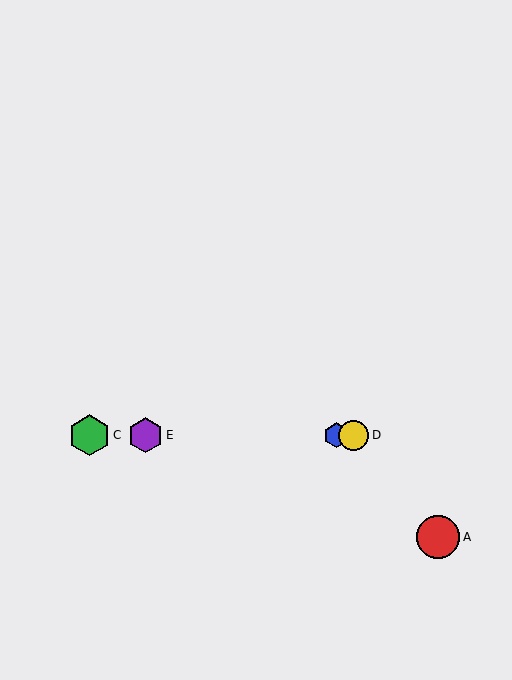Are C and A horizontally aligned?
No, C is at y≈435 and A is at y≈537.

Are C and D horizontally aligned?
Yes, both are at y≈435.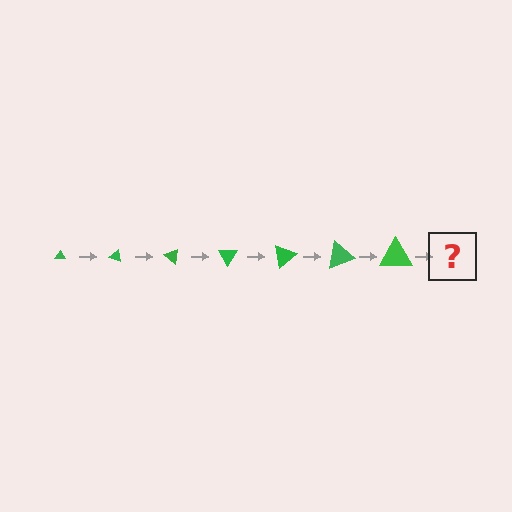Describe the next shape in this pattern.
It should be a triangle, larger than the previous one and rotated 140 degrees from the start.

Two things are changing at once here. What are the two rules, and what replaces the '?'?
The two rules are that the triangle grows larger each step and it rotates 20 degrees each step. The '?' should be a triangle, larger than the previous one and rotated 140 degrees from the start.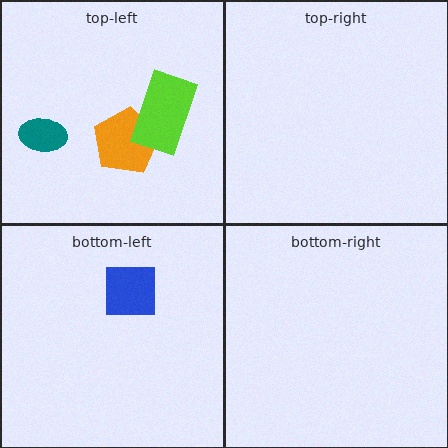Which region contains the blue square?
The bottom-left region.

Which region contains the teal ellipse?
The top-left region.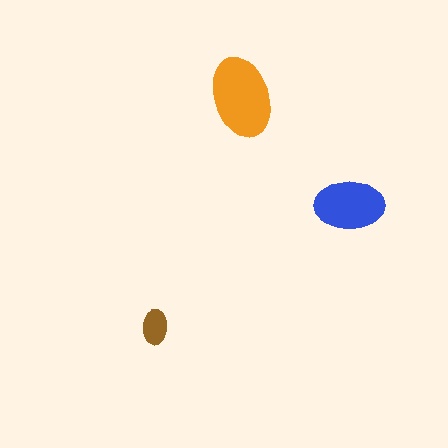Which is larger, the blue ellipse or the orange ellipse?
The orange one.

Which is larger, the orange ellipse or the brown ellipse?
The orange one.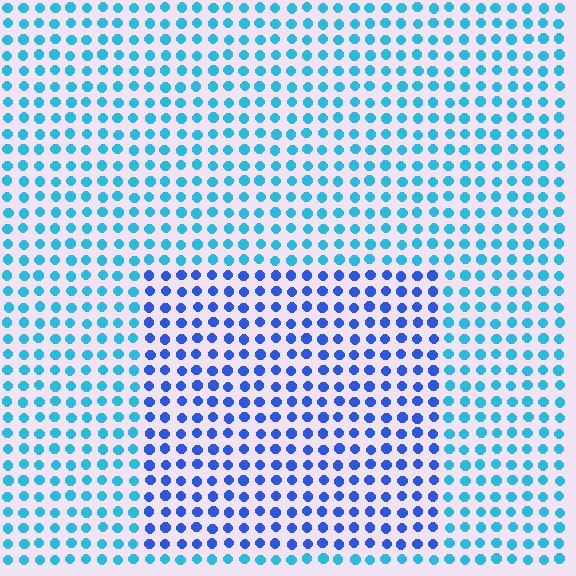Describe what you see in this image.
The image is filled with small cyan elements in a uniform arrangement. A rectangle-shaped region is visible where the elements are tinted to a slightly different hue, forming a subtle color boundary.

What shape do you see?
I see a rectangle.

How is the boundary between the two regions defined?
The boundary is defined purely by a slight shift in hue (about 35 degrees). Spacing, size, and orientation are identical on both sides.